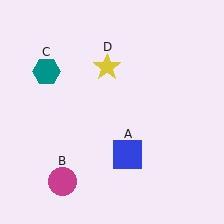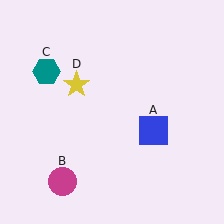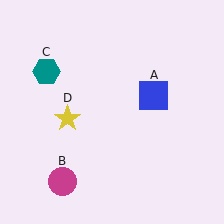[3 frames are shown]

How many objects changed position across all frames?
2 objects changed position: blue square (object A), yellow star (object D).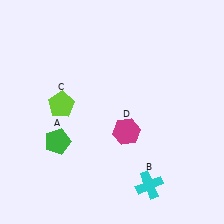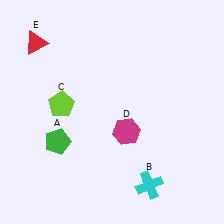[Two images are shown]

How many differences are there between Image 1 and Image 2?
There is 1 difference between the two images.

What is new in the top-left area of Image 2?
A red triangle (E) was added in the top-left area of Image 2.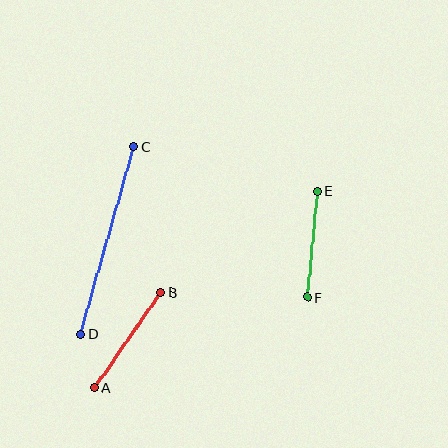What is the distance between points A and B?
The distance is approximately 115 pixels.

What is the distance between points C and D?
The distance is approximately 194 pixels.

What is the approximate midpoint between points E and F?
The midpoint is at approximately (312, 244) pixels.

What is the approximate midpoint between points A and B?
The midpoint is at approximately (128, 340) pixels.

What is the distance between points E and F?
The distance is approximately 107 pixels.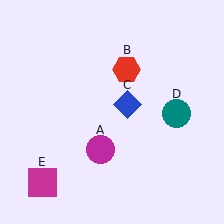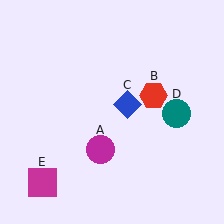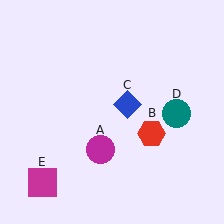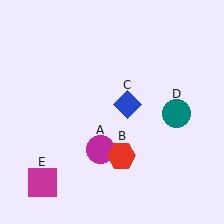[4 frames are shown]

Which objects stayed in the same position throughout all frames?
Magenta circle (object A) and blue diamond (object C) and teal circle (object D) and magenta square (object E) remained stationary.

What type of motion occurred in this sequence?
The red hexagon (object B) rotated clockwise around the center of the scene.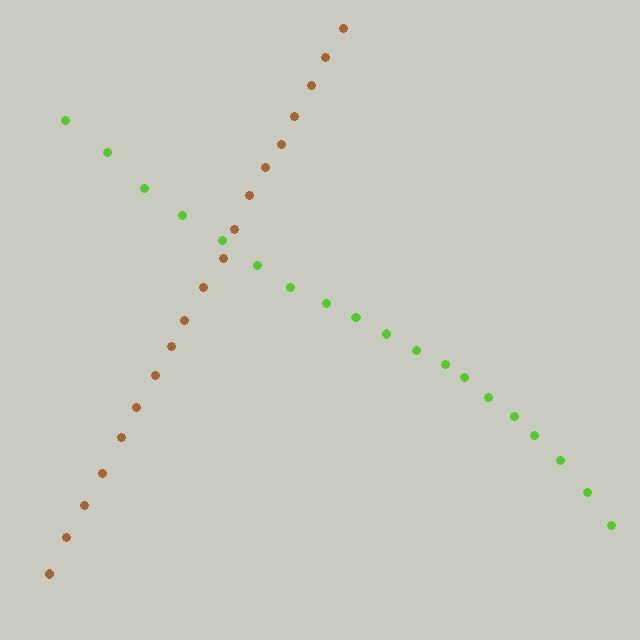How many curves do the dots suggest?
There are 2 distinct paths.